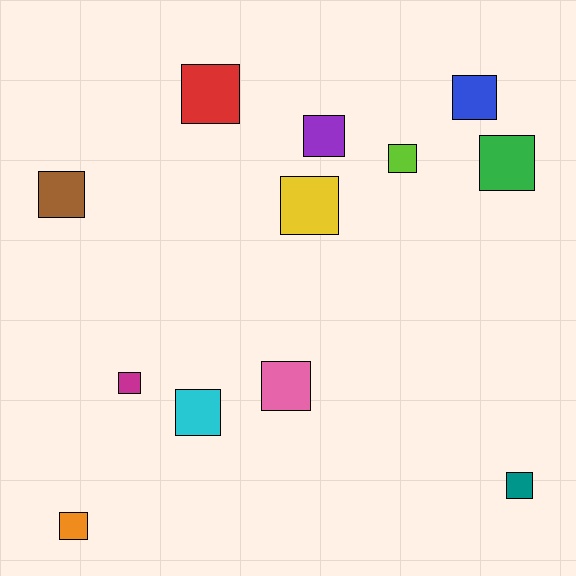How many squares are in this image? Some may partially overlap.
There are 12 squares.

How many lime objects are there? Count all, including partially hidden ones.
There is 1 lime object.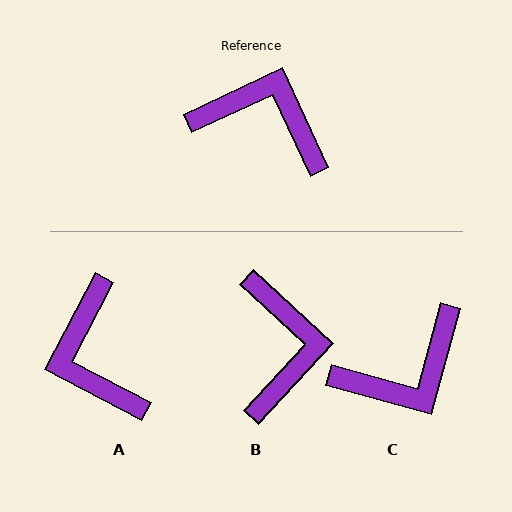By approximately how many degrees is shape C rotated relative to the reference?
Approximately 130 degrees clockwise.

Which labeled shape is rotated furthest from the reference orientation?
C, about 130 degrees away.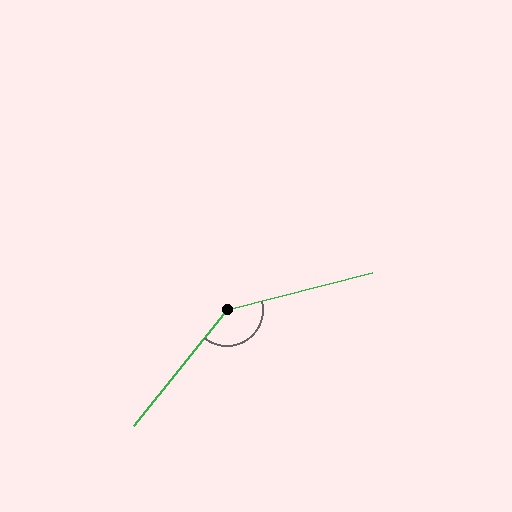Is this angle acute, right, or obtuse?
It is obtuse.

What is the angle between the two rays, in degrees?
Approximately 143 degrees.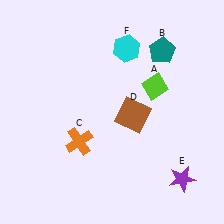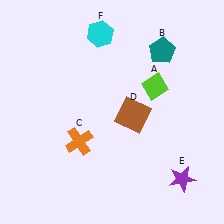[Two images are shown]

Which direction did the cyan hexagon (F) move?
The cyan hexagon (F) moved left.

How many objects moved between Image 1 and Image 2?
1 object moved between the two images.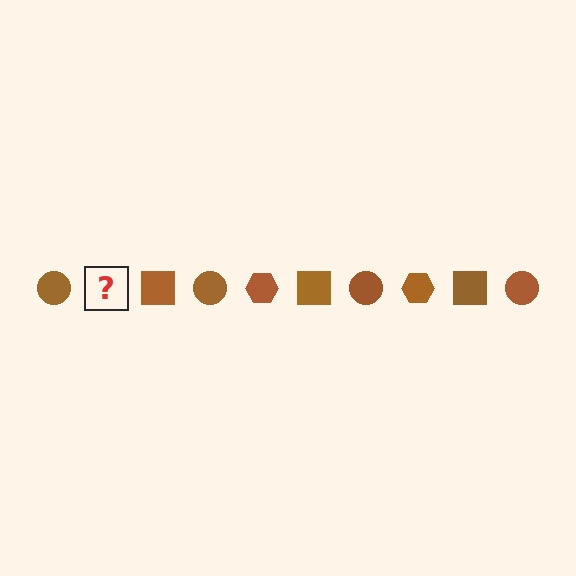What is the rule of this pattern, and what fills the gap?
The rule is that the pattern cycles through circle, hexagon, square shapes in brown. The gap should be filled with a brown hexagon.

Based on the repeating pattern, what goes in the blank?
The blank should be a brown hexagon.